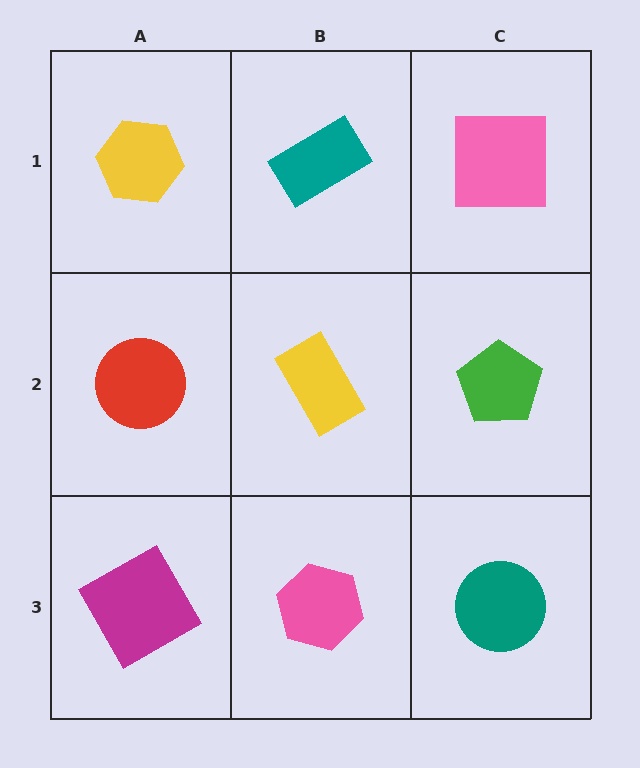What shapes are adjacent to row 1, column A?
A red circle (row 2, column A), a teal rectangle (row 1, column B).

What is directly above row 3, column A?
A red circle.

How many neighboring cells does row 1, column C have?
2.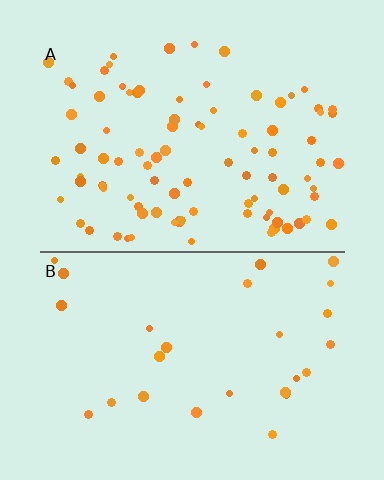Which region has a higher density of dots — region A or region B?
A (the top).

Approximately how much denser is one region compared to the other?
Approximately 3.4× — region A over region B.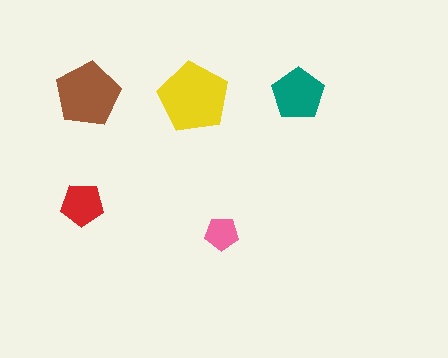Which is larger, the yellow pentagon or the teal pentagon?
The yellow one.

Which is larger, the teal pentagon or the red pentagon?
The teal one.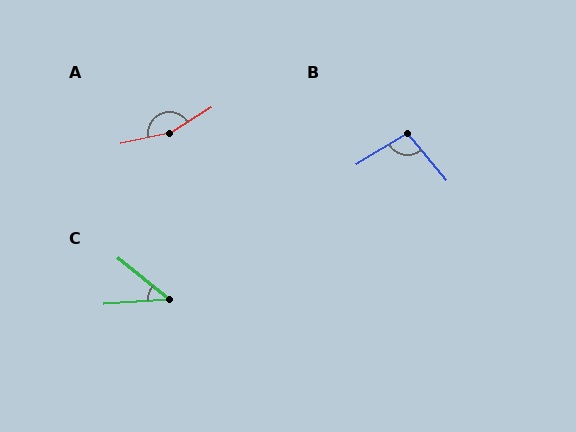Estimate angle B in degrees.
Approximately 98 degrees.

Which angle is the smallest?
C, at approximately 43 degrees.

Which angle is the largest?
A, at approximately 161 degrees.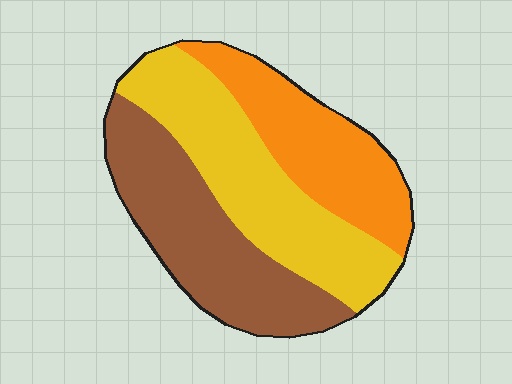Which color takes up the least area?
Orange, at roughly 25%.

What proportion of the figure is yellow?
Yellow covers around 35% of the figure.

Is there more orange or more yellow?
Yellow.